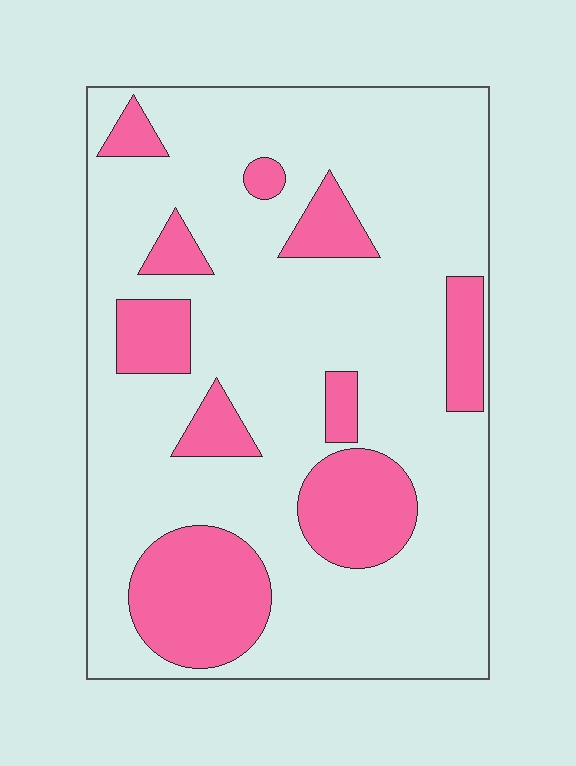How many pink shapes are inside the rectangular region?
10.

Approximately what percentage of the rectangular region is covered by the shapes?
Approximately 25%.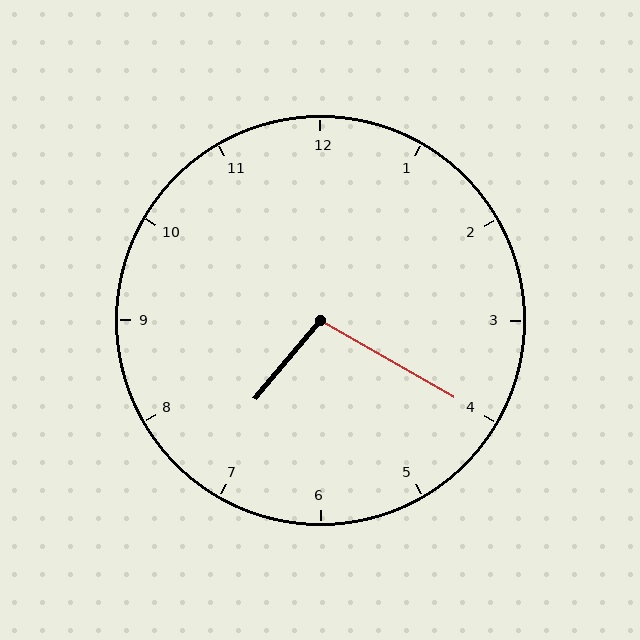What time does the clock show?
7:20.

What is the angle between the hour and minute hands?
Approximately 100 degrees.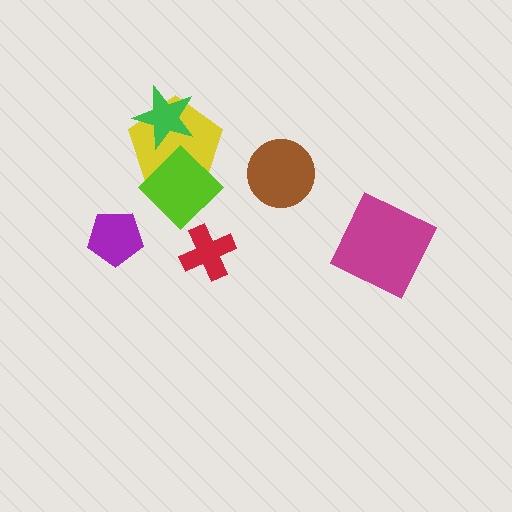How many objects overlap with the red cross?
0 objects overlap with the red cross.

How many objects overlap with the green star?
1 object overlaps with the green star.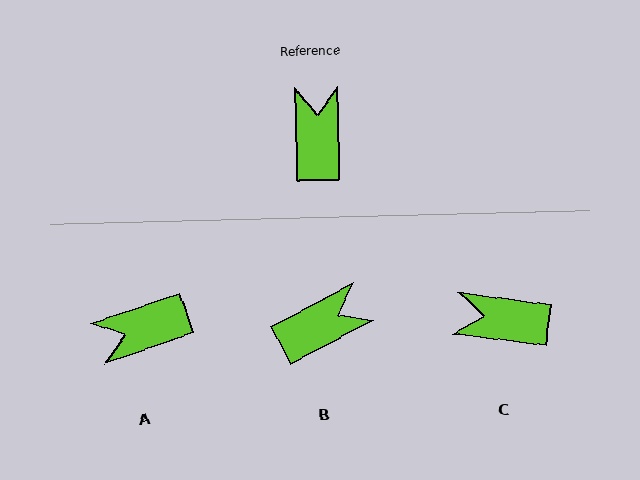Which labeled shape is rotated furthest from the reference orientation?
A, about 108 degrees away.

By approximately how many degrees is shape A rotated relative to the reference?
Approximately 108 degrees counter-clockwise.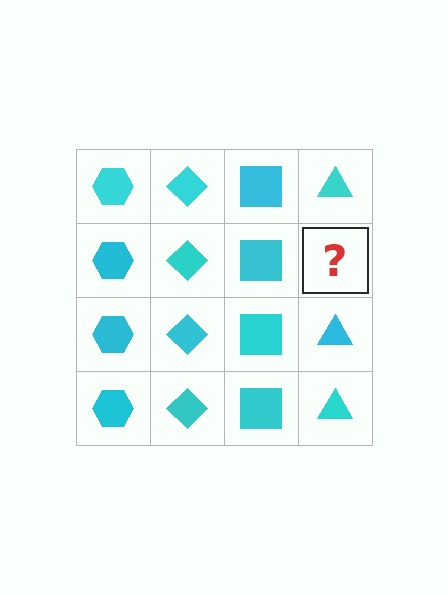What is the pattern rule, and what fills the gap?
The rule is that each column has a consistent shape. The gap should be filled with a cyan triangle.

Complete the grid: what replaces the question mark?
The question mark should be replaced with a cyan triangle.